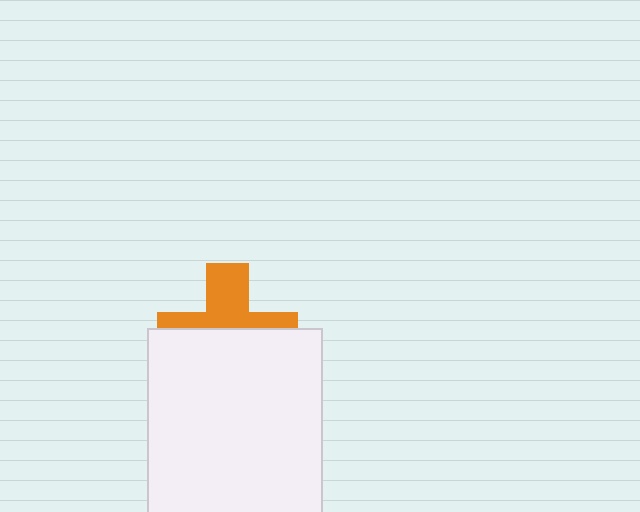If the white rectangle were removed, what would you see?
You would see the complete orange cross.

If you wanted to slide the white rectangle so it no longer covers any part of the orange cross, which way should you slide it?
Slide it down — that is the most direct way to separate the two shapes.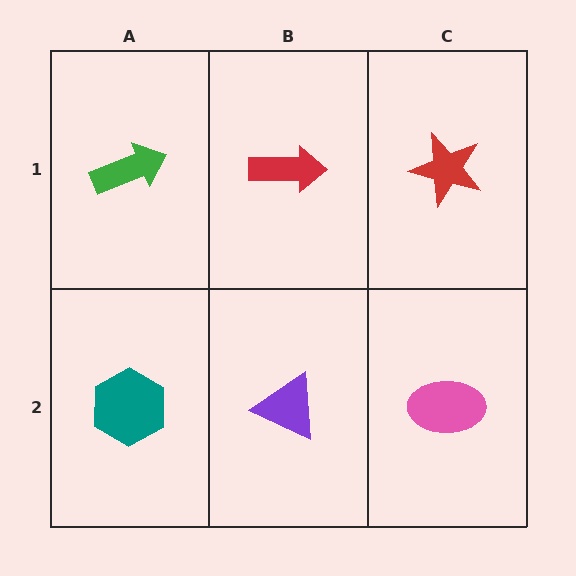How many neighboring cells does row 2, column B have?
3.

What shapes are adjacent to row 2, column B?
A red arrow (row 1, column B), a teal hexagon (row 2, column A), a pink ellipse (row 2, column C).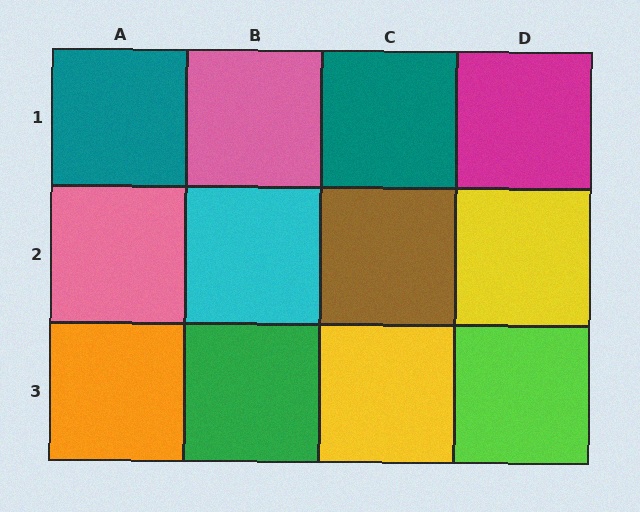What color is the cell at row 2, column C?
Brown.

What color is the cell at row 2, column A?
Pink.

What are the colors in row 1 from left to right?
Teal, pink, teal, magenta.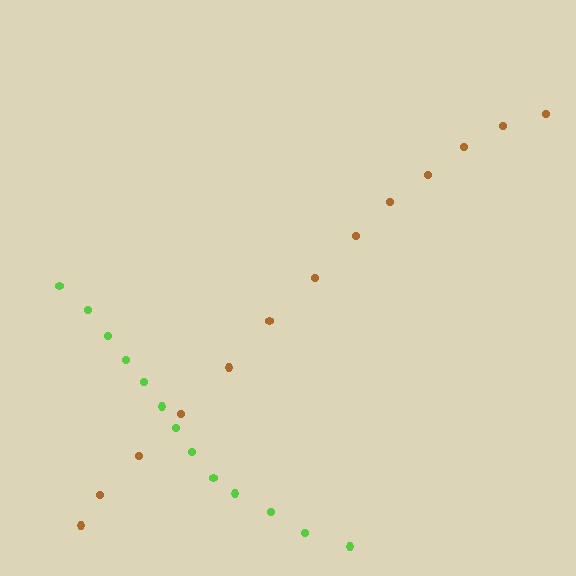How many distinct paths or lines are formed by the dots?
There are 2 distinct paths.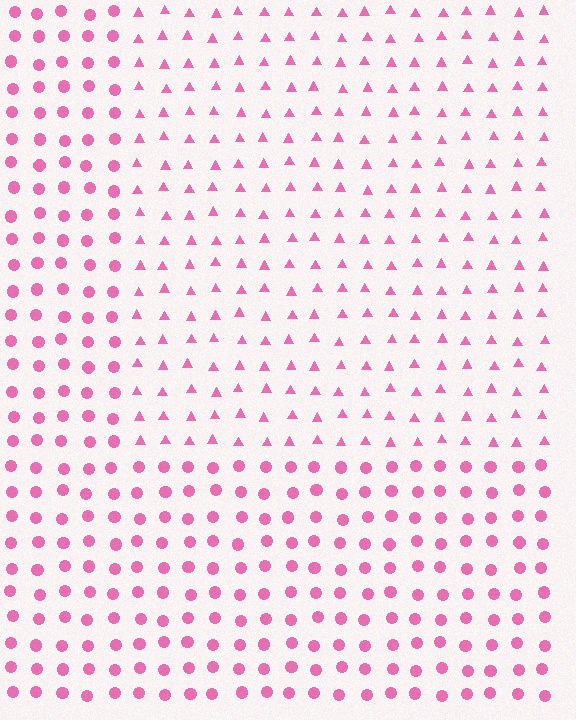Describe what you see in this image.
The image is filled with small pink elements arranged in a uniform grid. A rectangle-shaped region contains triangles, while the surrounding area contains circles. The boundary is defined purely by the change in element shape.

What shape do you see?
I see a rectangle.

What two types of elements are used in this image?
The image uses triangles inside the rectangle region and circles outside it.